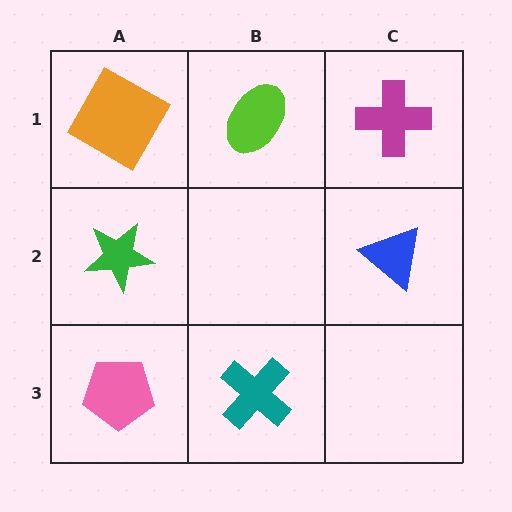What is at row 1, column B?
A lime ellipse.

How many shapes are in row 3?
2 shapes.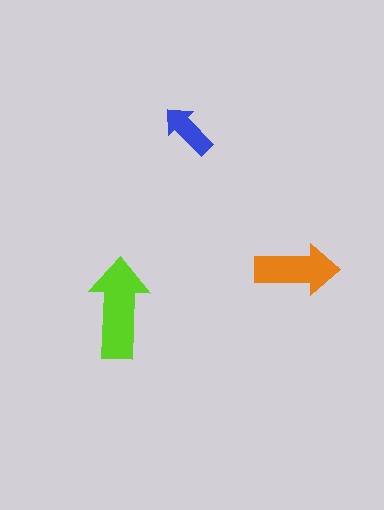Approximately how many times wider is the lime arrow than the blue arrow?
About 2 times wider.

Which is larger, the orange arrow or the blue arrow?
The orange one.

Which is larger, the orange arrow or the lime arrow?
The lime one.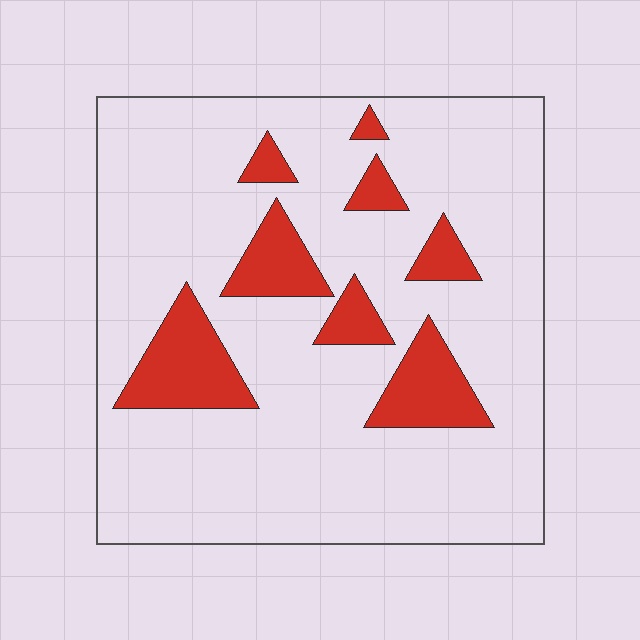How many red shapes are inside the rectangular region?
8.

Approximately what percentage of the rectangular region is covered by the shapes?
Approximately 15%.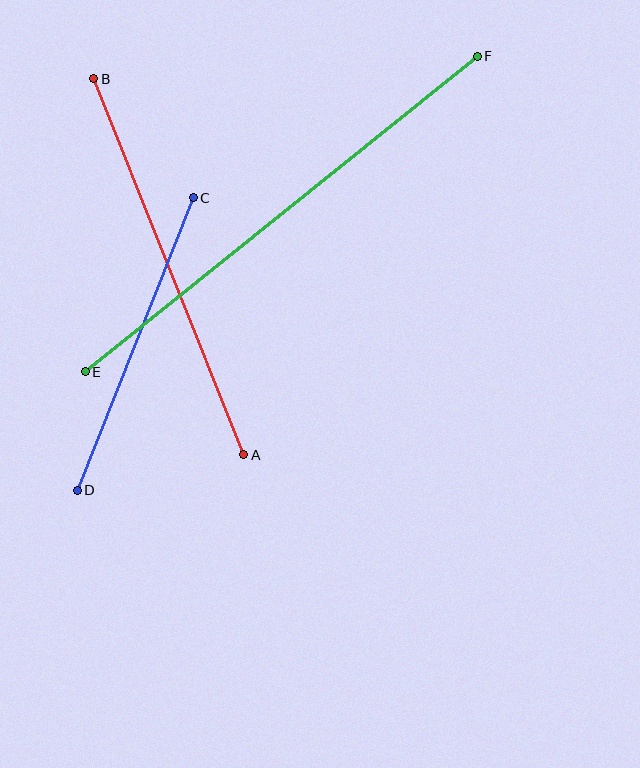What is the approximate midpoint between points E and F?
The midpoint is at approximately (281, 214) pixels.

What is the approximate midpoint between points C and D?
The midpoint is at approximately (135, 344) pixels.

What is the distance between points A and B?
The distance is approximately 404 pixels.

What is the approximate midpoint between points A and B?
The midpoint is at approximately (169, 267) pixels.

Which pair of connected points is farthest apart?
Points E and F are farthest apart.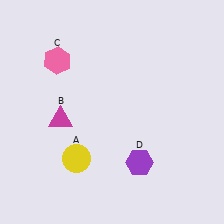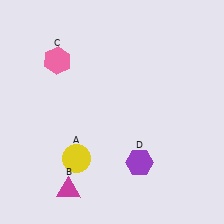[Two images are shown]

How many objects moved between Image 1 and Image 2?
1 object moved between the two images.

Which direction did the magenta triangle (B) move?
The magenta triangle (B) moved down.